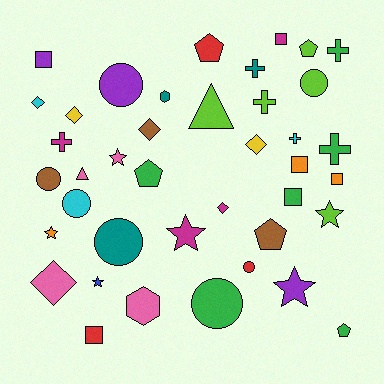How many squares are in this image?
There are 6 squares.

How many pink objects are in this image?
There are 4 pink objects.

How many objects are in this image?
There are 40 objects.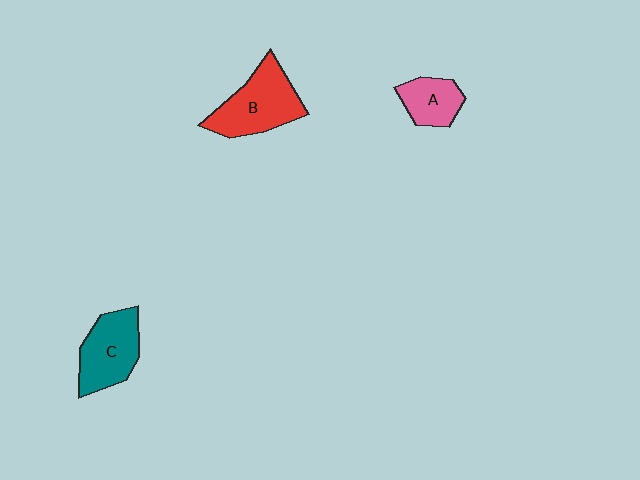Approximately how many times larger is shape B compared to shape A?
Approximately 1.8 times.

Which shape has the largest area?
Shape B (red).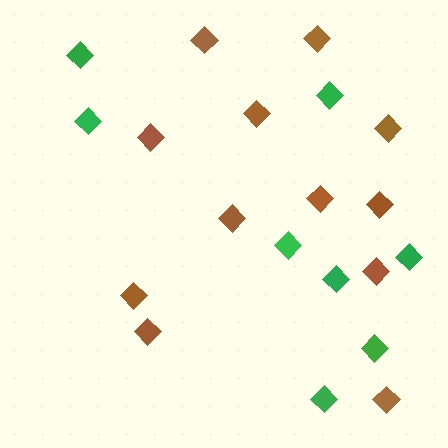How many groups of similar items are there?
There are 2 groups: one group of brown diamonds (12) and one group of green diamonds (8).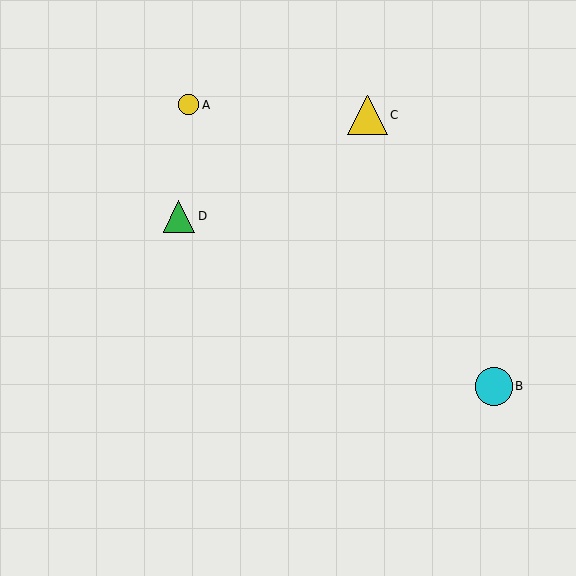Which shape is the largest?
The yellow triangle (labeled C) is the largest.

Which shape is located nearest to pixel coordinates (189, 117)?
The yellow circle (labeled A) at (188, 105) is nearest to that location.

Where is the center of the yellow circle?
The center of the yellow circle is at (188, 105).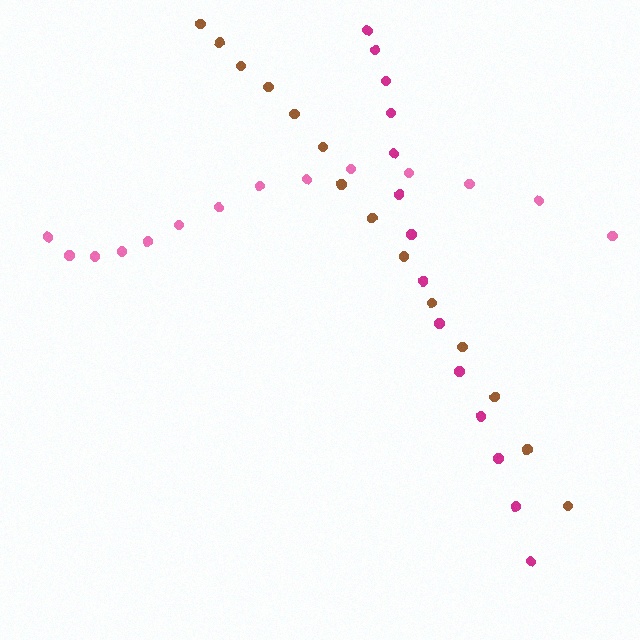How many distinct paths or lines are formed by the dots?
There are 3 distinct paths.